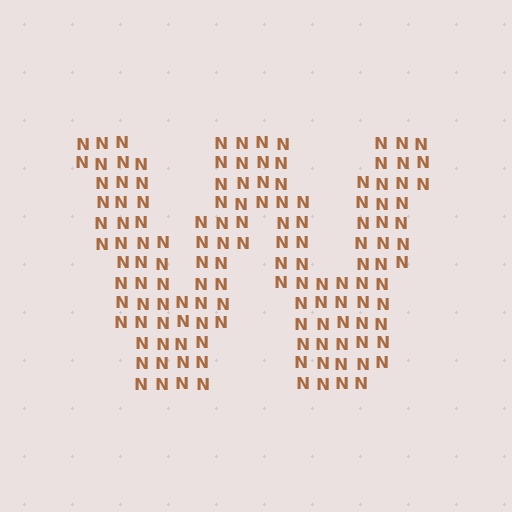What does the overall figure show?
The overall figure shows the letter W.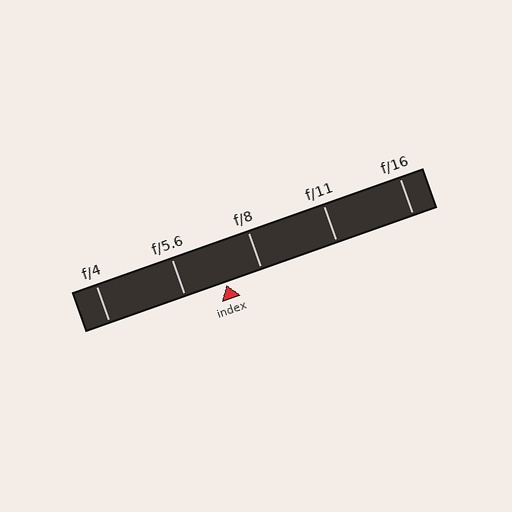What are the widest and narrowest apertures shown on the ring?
The widest aperture shown is f/4 and the narrowest is f/16.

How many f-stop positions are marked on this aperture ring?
There are 5 f-stop positions marked.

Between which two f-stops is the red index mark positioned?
The index mark is between f/5.6 and f/8.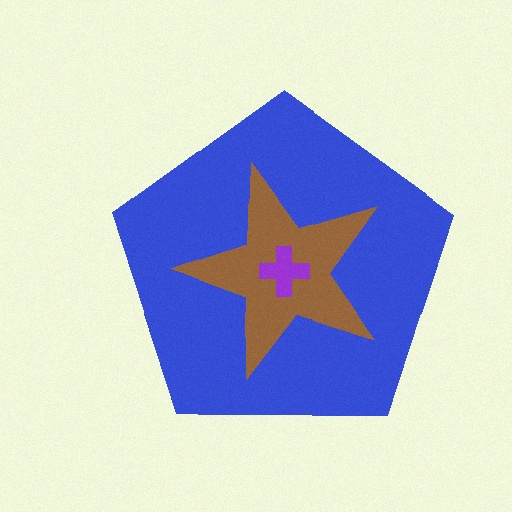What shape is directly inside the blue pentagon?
The brown star.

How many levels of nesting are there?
3.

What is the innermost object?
The purple cross.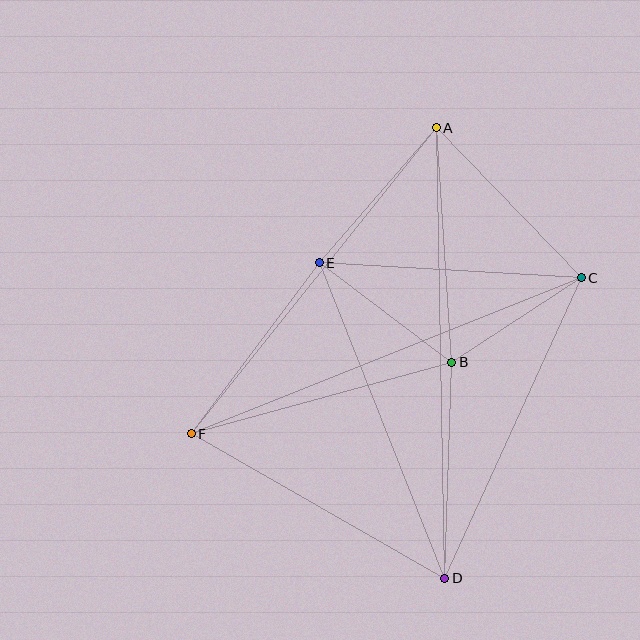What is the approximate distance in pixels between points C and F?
The distance between C and F is approximately 420 pixels.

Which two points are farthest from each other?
Points A and D are farthest from each other.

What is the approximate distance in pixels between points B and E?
The distance between B and E is approximately 165 pixels.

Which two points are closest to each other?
Points B and C are closest to each other.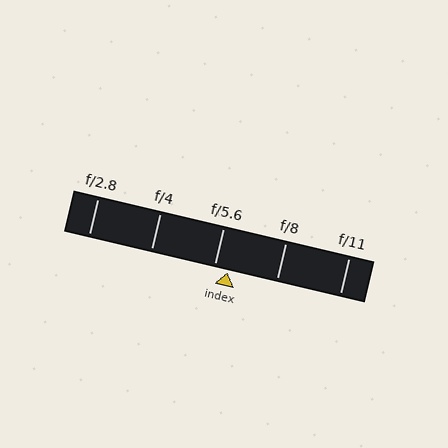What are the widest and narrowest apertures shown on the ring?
The widest aperture shown is f/2.8 and the narrowest is f/11.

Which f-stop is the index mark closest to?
The index mark is closest to f/5.6.